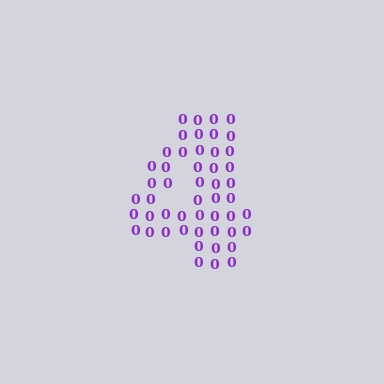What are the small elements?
The small elements are digit 0's.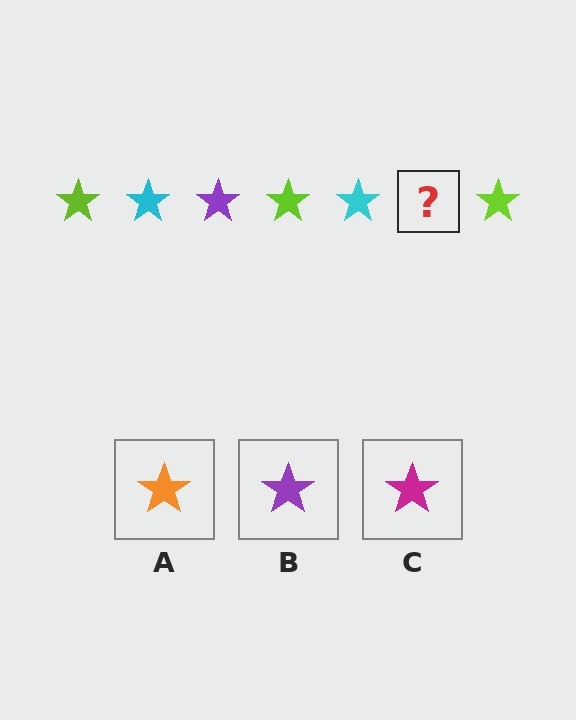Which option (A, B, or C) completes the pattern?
B.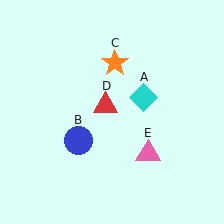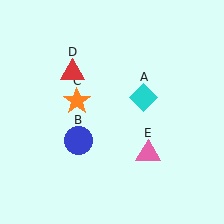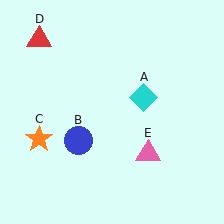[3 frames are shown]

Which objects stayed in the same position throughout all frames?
Cyan diamond (object A) and blue circle (object B) and pink triangle (object E) remained stationary.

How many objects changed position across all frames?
2 objects changed position: orange star (object C), red triangle (object D).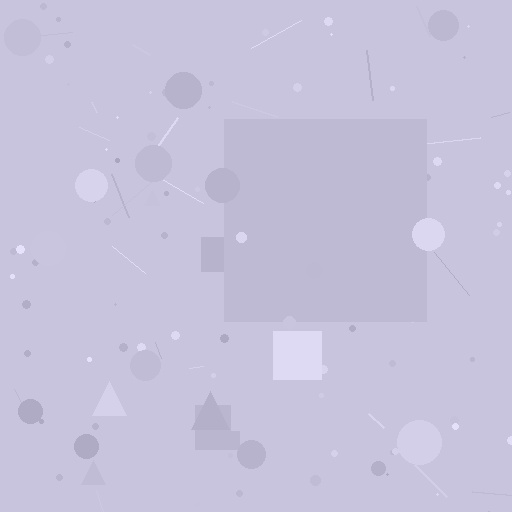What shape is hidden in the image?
A square is hidden in the image.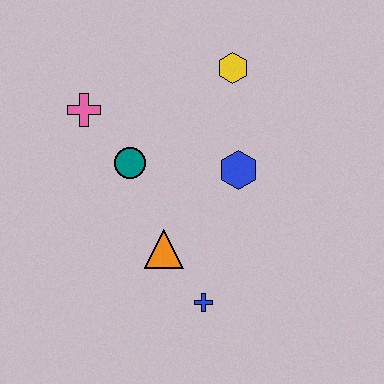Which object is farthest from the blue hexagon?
The pink cross is farthest from the blue hexagon.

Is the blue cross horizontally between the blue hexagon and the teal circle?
Yes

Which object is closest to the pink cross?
The teal circle is closest to the pink cross.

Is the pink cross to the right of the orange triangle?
No